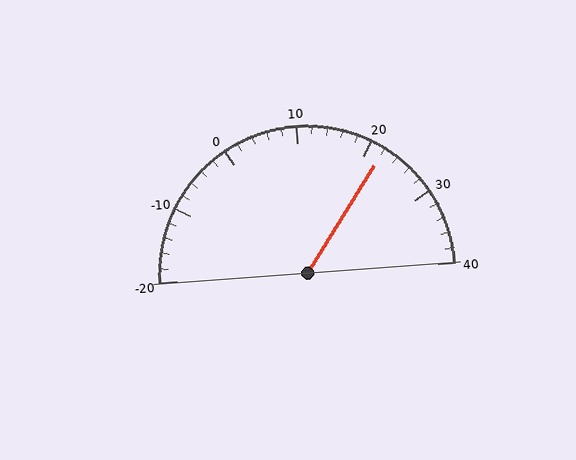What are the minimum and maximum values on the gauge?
The gauge ranges from -20 to 40.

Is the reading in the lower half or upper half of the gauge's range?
The reading is in the upper half of the range (-20 to 40).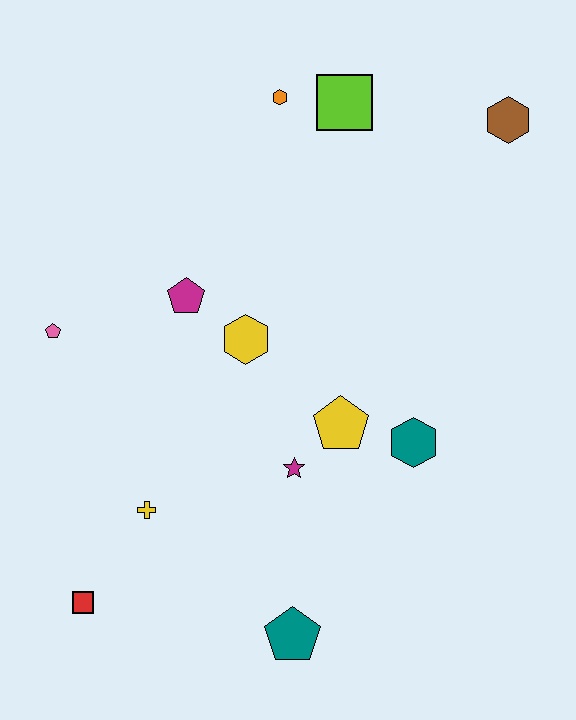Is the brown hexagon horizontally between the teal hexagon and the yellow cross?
No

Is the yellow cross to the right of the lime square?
No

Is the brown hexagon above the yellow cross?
Yes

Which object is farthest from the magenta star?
The brown hexagon is farthest from the magenta star.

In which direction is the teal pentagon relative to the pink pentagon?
The teal pentagon is below the pink pentagon.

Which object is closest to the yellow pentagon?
The magenta star is closest to the yellow pentagon.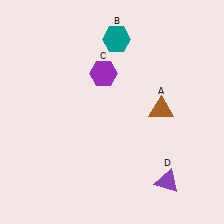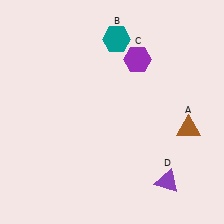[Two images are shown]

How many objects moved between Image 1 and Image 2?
2 objects moved between the two images.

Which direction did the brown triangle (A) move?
The brown triangle (A) moved right.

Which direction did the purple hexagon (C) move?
The purple hexagon (C) moved right.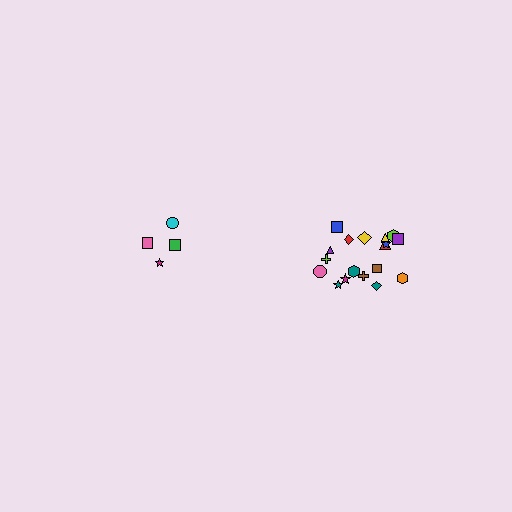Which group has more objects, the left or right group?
The right group.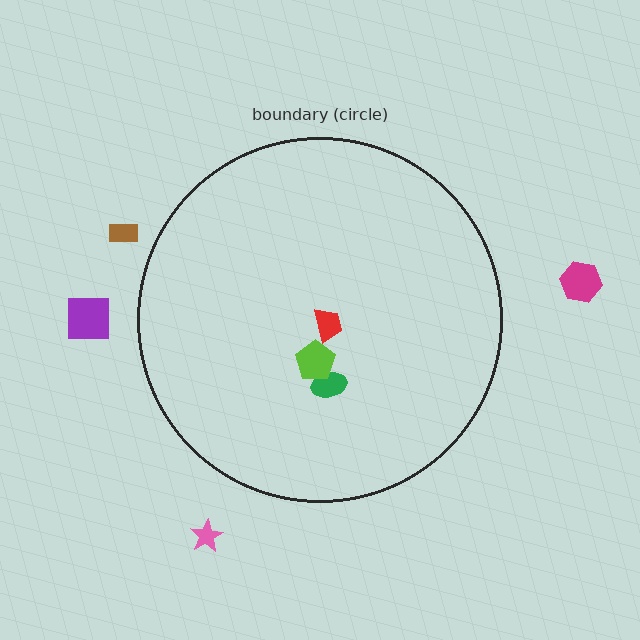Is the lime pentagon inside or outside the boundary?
Inside.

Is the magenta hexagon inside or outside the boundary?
Outside.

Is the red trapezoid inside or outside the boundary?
Inside.